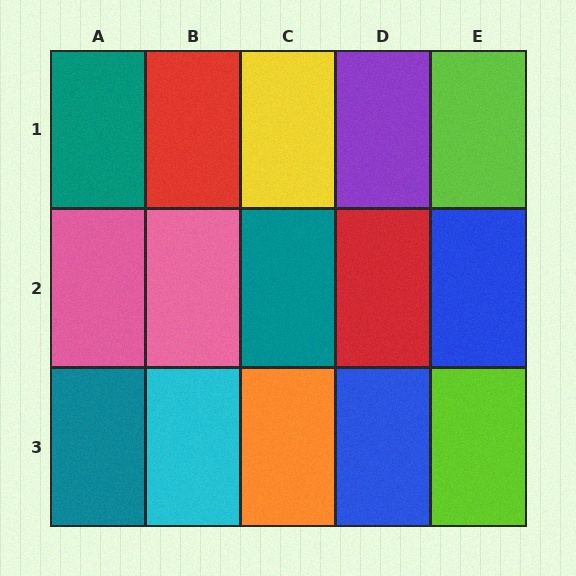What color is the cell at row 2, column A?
Pink.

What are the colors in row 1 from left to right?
Teal, red, yellow, purple, lime.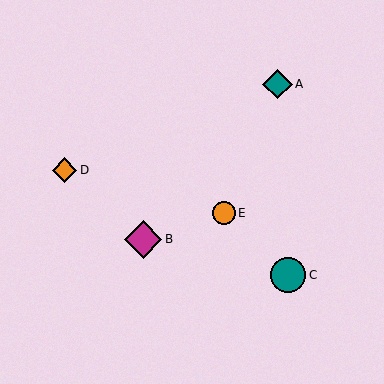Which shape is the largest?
The magenta diamond (labeled B) is the largest.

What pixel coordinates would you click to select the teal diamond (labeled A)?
Click at (278, 84) to select the teal diamond A.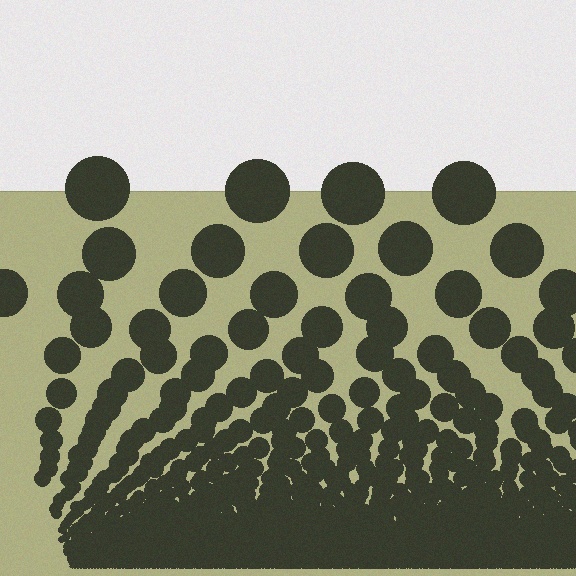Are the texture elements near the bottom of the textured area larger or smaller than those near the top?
Smaller. The gradient is inverted — elements near the bottom are smaller and denser.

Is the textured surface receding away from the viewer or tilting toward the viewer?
The surface appears to tilt toward the viewer. Texture elements get larger and sparser toward the top.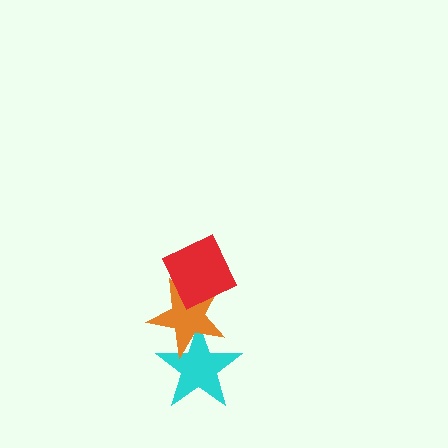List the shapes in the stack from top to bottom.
From top to bottom: the red diamond, the orange star, the cyan star.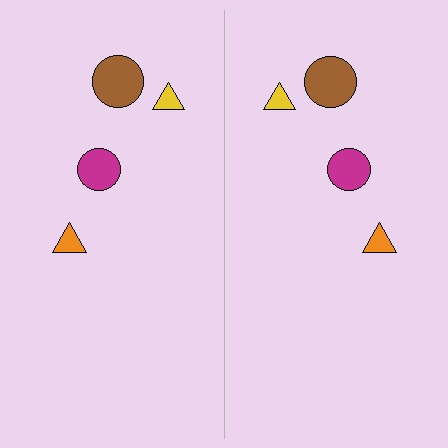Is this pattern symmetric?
Yes, this pattern has bilateral (reflection) symmetry.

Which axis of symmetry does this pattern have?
The pattern has a vertical axis of symmetry running through the center of the image.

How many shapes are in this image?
There are 8 shapes in this image.